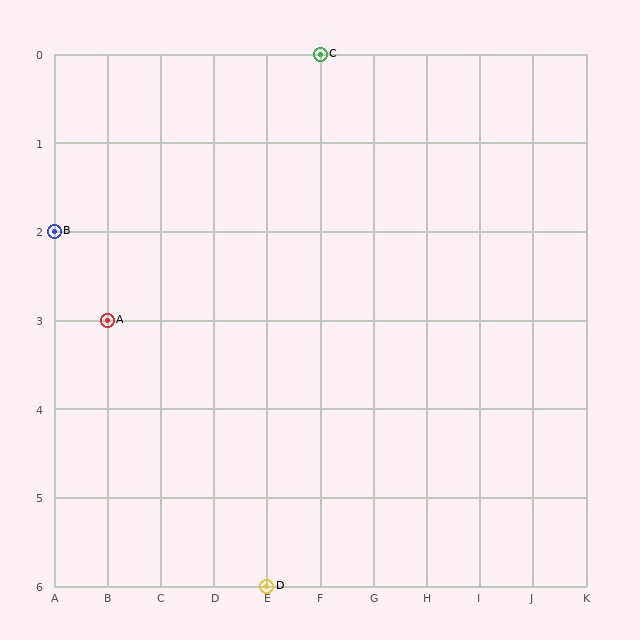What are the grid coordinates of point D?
Point D is at grid coordinates (E, 6).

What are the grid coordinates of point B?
Point B is at grid coordinates (A, 2).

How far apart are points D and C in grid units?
Points D and C are 1 column and 6 rows apart (about 6.1 grid units diagonally).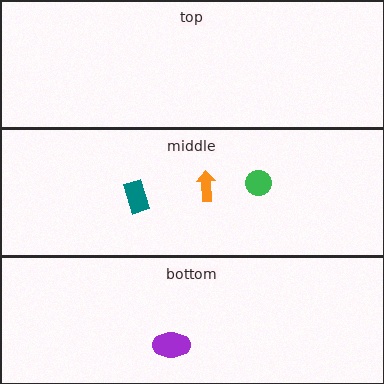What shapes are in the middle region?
The green circle, the orange arrow, the teal rectangle.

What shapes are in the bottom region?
The purple ellipse.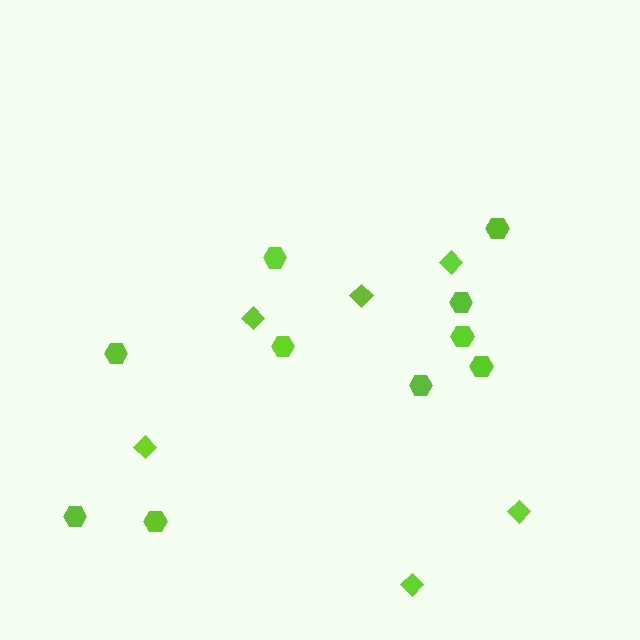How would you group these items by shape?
There are 2 groups: one group of hexagons (10) and one group of diamonds (6).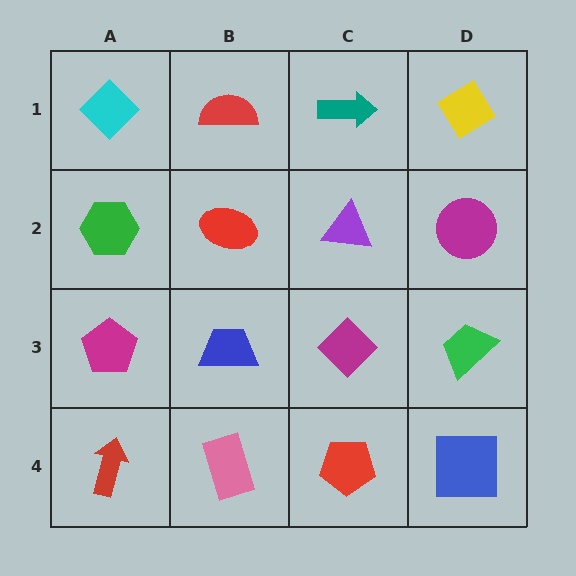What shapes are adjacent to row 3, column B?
A red ellipse (row 2, column B), a pink rectangle (row 4, column B), a magenta pentagon (row 3, column A), a magenta diamond (row 3, column C).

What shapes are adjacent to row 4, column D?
A green trapezoid (row 3, column D), a red pentagon (row 4, column C).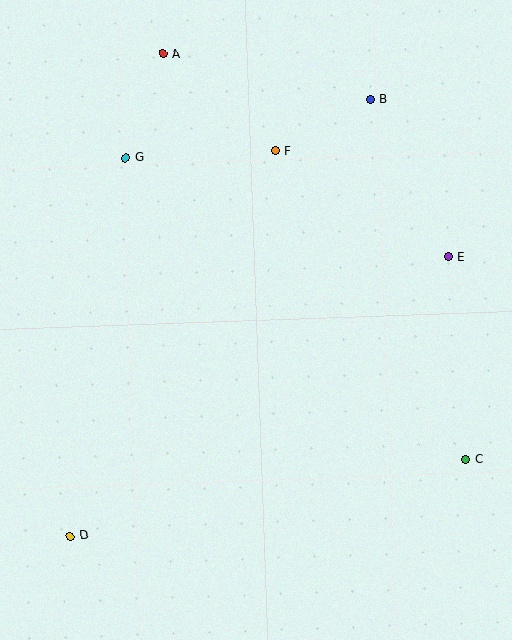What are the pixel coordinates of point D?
Point D is at (70, 536).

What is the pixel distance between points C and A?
The distance between C and A is 506 pixels.